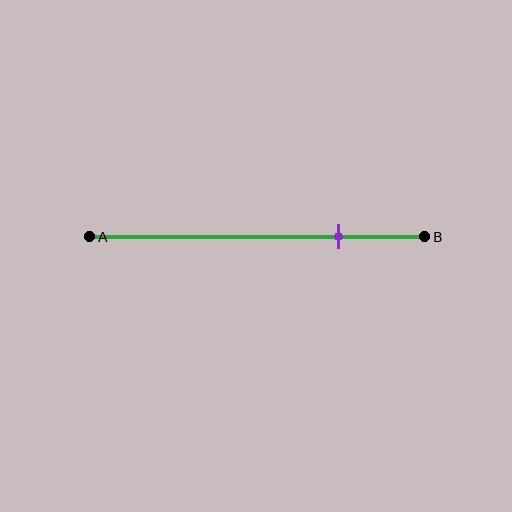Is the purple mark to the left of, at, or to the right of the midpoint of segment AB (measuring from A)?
The purple mark is to the right of the midpoint of segment AB.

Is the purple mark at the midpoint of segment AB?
No, the mark is at about 75% from A, not at the 50% midpoint.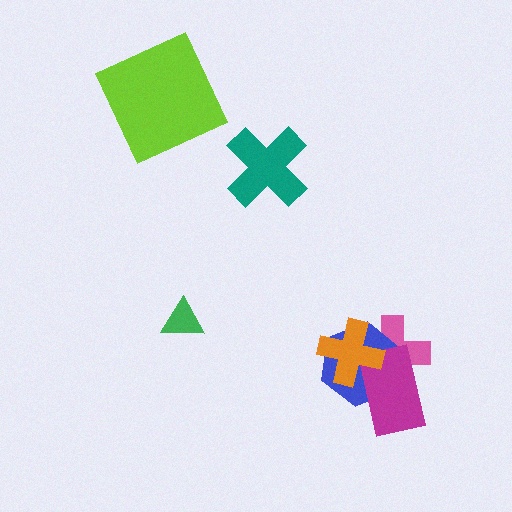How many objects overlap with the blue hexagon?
3 objects overlap with the blue hexagon.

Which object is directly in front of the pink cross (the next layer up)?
The blue hexagon is directly in front of the pink cross.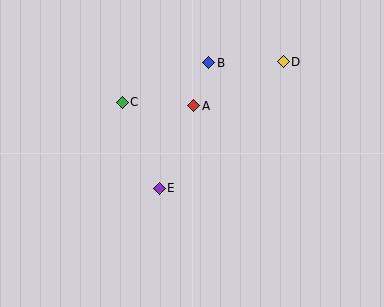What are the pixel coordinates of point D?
Point D is at (283, 62).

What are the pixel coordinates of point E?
Point E is at (159, 188).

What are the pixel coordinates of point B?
Point B is at (209, 63).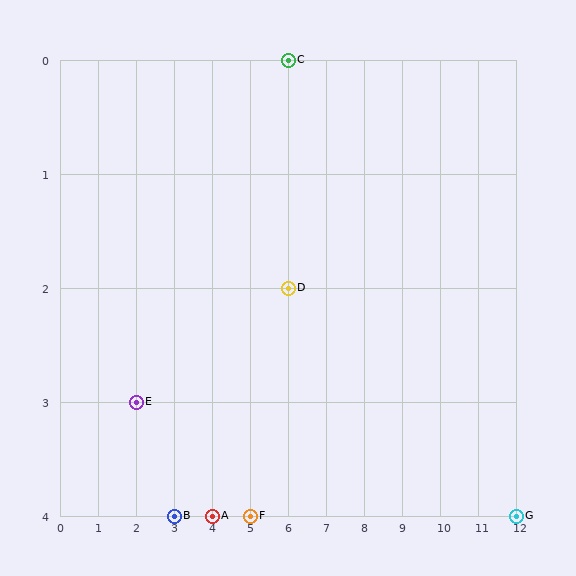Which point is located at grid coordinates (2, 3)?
Point E is at (2, 3).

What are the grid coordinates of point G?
Point G is at grid coordinates (12, 4).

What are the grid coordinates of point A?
Point A is at grid coordinates (4, 4).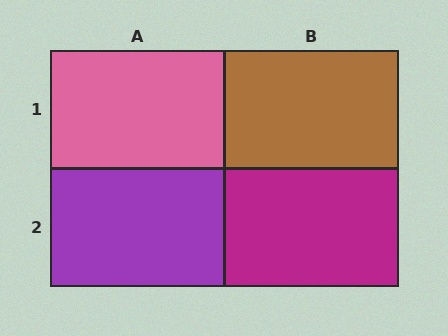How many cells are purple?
1 cell is purple.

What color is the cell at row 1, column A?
Pink.